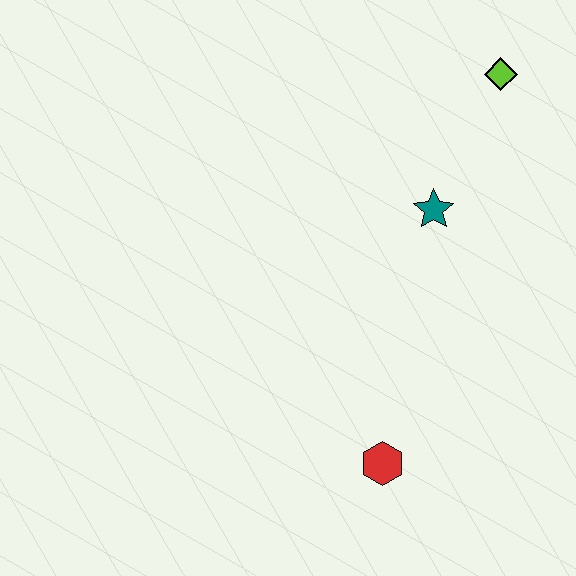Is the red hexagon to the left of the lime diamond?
Yes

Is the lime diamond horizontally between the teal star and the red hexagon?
No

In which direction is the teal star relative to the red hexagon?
The teal star is above the red hexagon.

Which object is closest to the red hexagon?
The teal star is closest to the red hexagon.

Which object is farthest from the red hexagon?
The lime diamond is farthest from the red hexagon.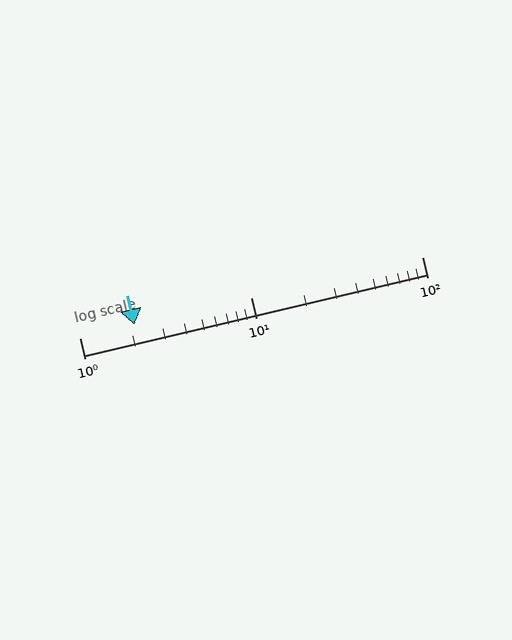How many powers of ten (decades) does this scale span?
The scale spans 2 decades, from 1 to 100.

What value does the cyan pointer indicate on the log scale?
The pointer indicates approximately 2.1.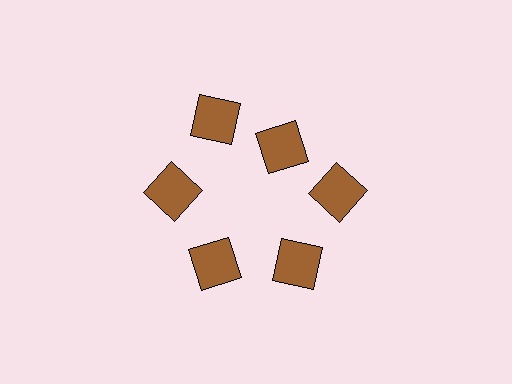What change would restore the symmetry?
The symmetry would be restored by moving it outward, back onto the ring so that all 6 squares sit at equal angles and equal distance from the center.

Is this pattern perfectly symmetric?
No. The 6 brown squares are arranged in a ring, but one element near the 1 o'clock position is pulled inward toward the center, breaking the 6-fold rotational symmetry.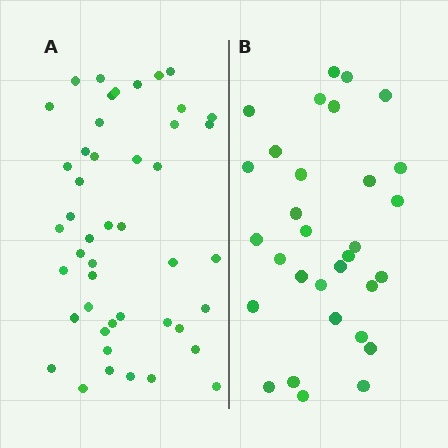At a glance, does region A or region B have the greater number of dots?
Region A (the left region) has more dots.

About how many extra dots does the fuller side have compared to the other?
Region A has approximately 15 more dots than region B.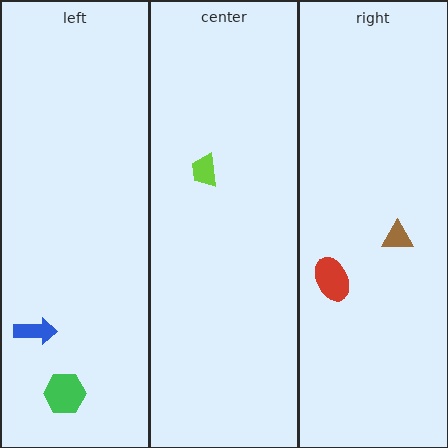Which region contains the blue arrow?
The left region.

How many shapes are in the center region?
1.